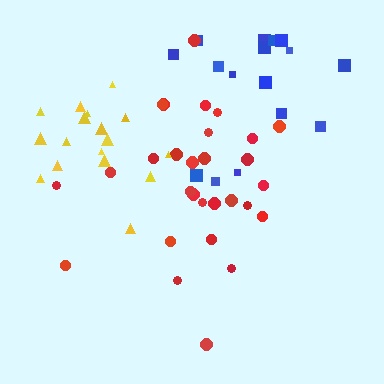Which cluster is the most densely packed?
Yellow.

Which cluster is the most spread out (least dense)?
Blue.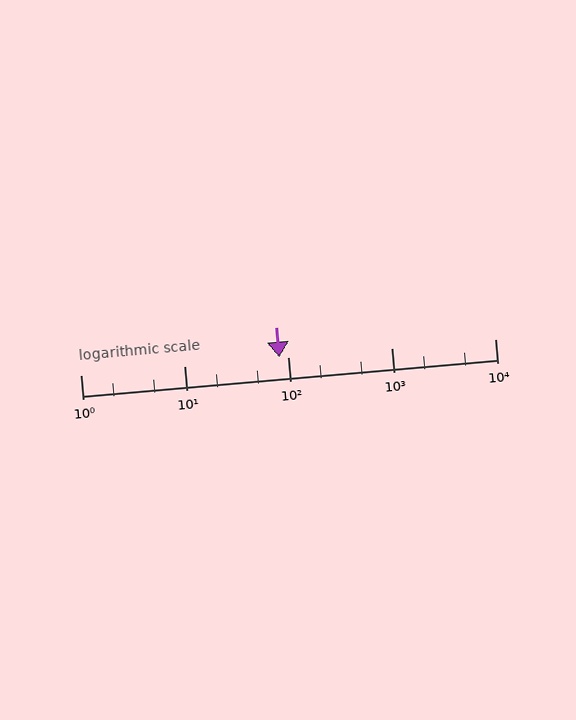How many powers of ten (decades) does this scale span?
The scale spans 4 decades, from 1 to 10000.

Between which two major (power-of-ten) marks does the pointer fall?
The pointer is between 10 and 100.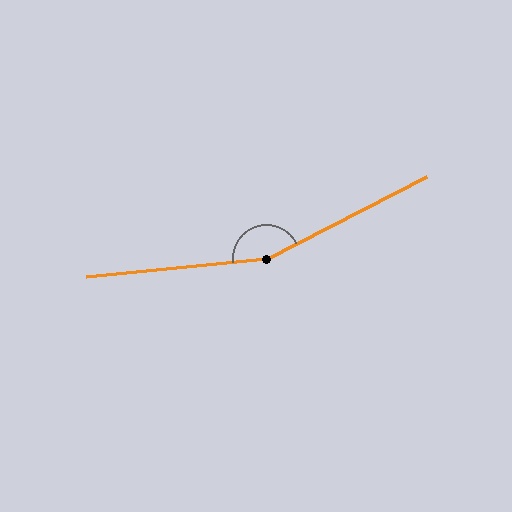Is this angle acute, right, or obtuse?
It is obtuse.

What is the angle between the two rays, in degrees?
Approximately 159 degrees.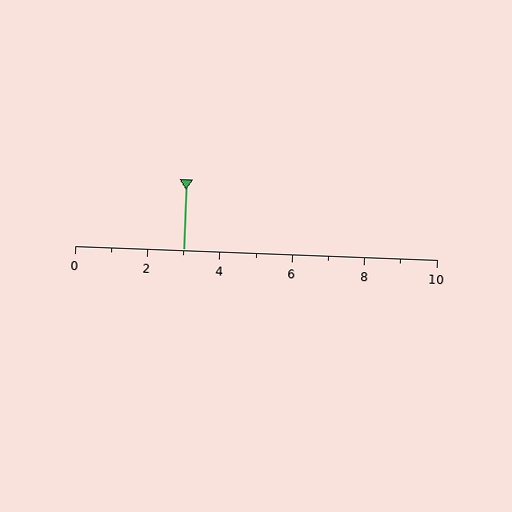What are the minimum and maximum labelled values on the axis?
The axis runs from 0 to 10.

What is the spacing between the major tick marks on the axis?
The major ticks are spaced 2 apart.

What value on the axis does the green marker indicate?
The marker indicates approximately 3.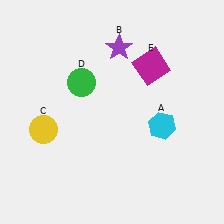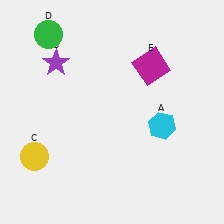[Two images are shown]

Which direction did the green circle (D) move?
The green circle (D) moved up.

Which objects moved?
The objects that moved are: the purple star (B), the yellow circle (C), the green circle (D).